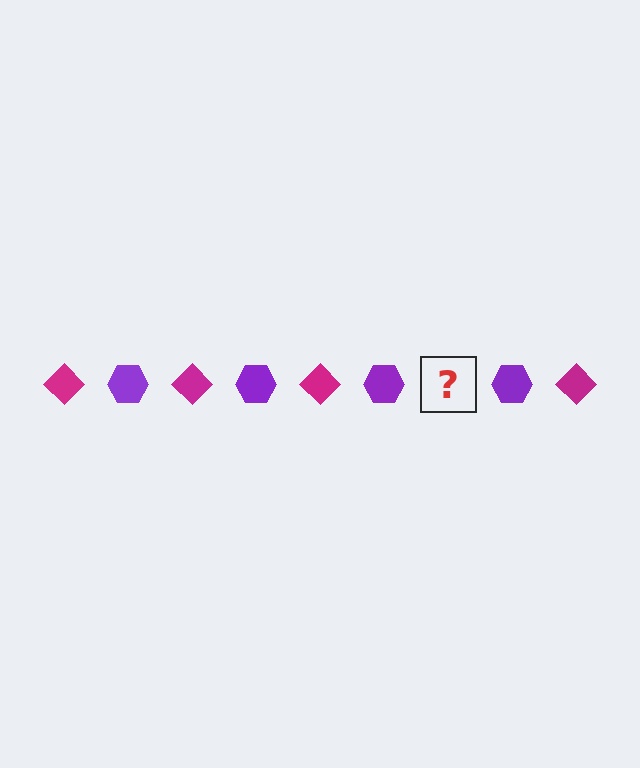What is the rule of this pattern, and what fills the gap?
The rule is that the pattern alternates between magenta diamond and purple hexagon. The gap should be filled with a magenta diamond.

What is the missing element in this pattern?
The missing element is a magenta diamond.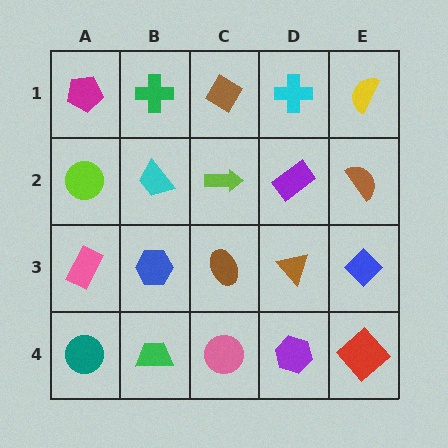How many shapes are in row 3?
5 shapes.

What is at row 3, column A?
A pink rectangle.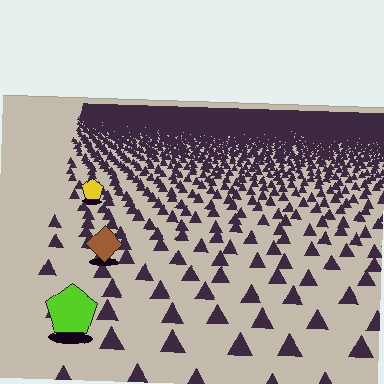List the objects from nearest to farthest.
From nearest to farthest: the lime pentagon, the brown diamond, the yellow pentagon.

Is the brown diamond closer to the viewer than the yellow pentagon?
Yes. The brown diamond is closer — you can tell from the texture gradient: the ground texture is coarser near it.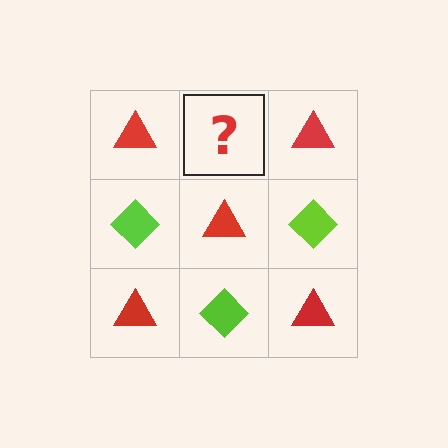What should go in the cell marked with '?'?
The missing cell should contain a lime diamond.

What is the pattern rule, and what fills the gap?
The rule is that it alternates red triangle and lime diamond in a checkerboard pattern. The gap should be filled with a lime diamond.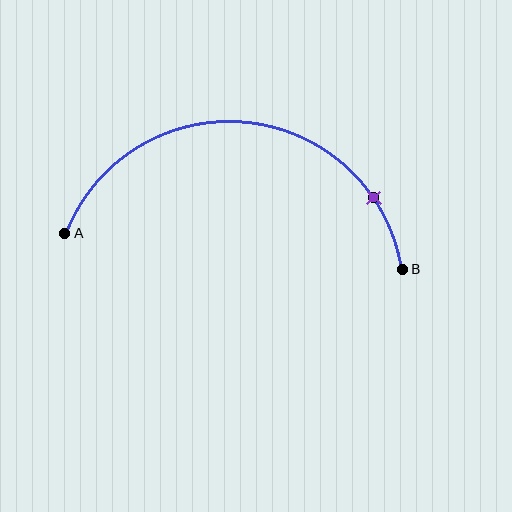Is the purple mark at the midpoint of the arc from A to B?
No. The purple mark lies on the arc but is closer to endpoint B. The arc midpoint would be at the point on the curve equidistant along the arc from both A and B.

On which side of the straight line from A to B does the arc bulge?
The arc bulges above the straight line connecting A and B.